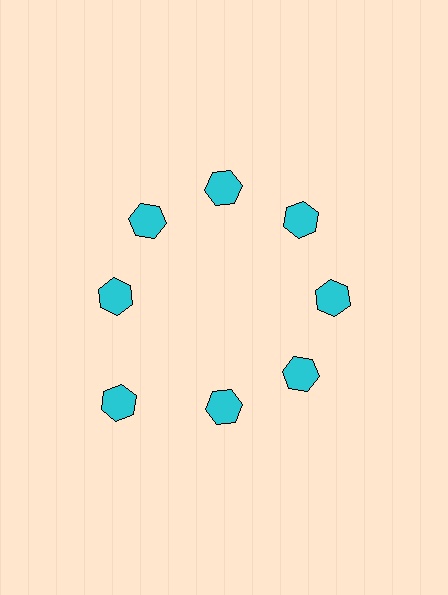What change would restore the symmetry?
The symmetry would be restored by moving it inward, back onto the ring so that all 8 hexagons sit at equal angles and equal distance from the center.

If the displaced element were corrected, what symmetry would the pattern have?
It would have 8-fold rotational symmetry — the pattern would map onto itself every 45 degrees.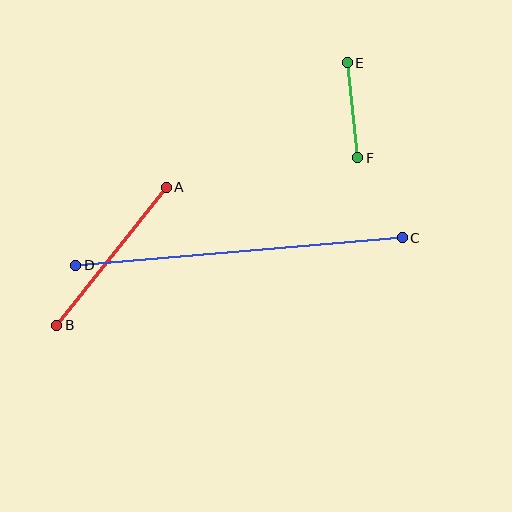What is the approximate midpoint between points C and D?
The midpoint is at approximately (239, 252) pixels.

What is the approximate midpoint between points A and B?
The midpoint is at approximately (112, 256) pixels.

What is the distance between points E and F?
The distance is approximately 95 pixels.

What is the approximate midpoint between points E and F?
The midpoint is at approximately (353, 110) pixels.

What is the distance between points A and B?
The distance is approximately 176 pixels.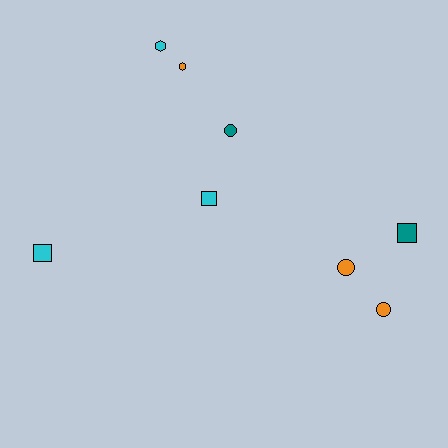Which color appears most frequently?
Orange, with 3 objects.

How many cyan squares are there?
There are 2 cyan squares.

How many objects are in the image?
There are 8 objects.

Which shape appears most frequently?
Circle, with 3 objects.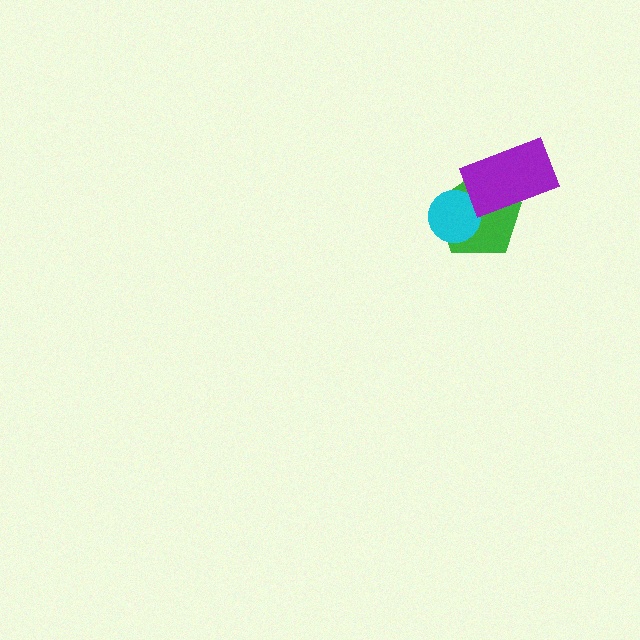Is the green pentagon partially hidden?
Yes, it is partially covered by another shape.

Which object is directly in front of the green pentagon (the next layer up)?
The cyan circle is directly in front of the green pentagon.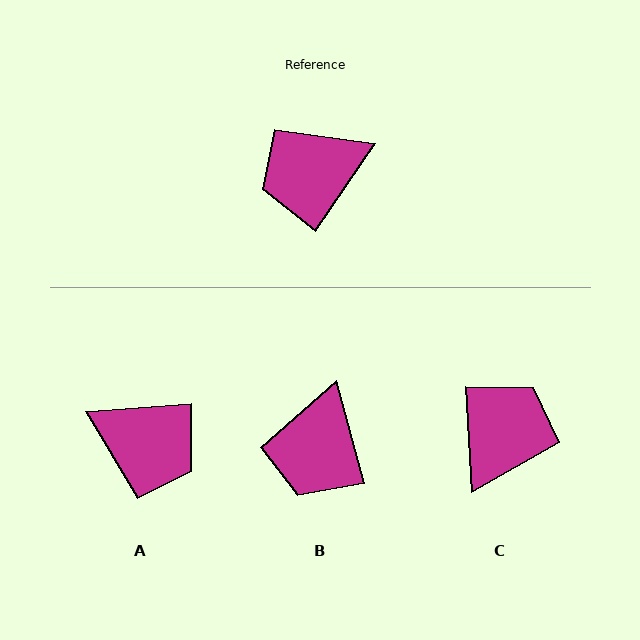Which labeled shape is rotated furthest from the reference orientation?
C, about 143 degrees away.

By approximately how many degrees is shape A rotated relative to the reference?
Approximately 128 degrees counter-clockwise.